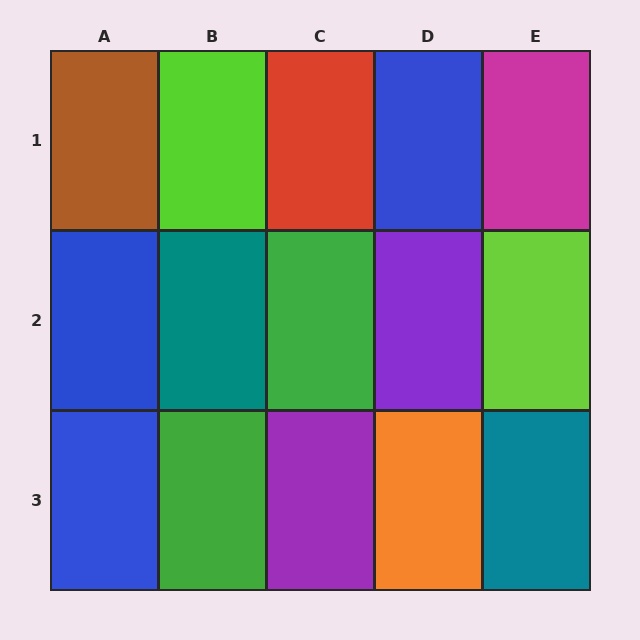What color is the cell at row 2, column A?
Blue.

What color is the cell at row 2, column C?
Green.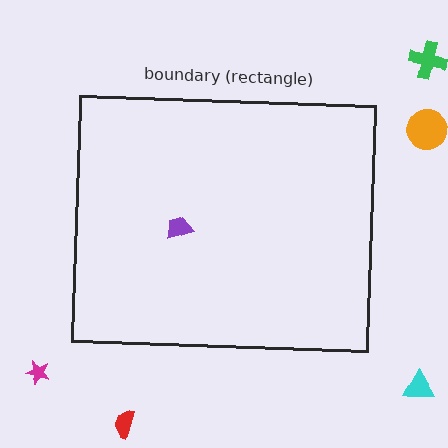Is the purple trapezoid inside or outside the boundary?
Inside.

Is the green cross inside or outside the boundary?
Outside.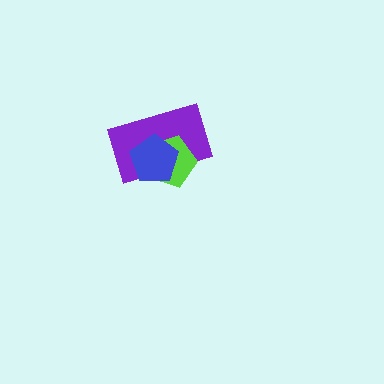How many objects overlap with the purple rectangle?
2 objects overlap with the purple rectangle.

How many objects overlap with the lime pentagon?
2 objects overlap with the lime pentagon.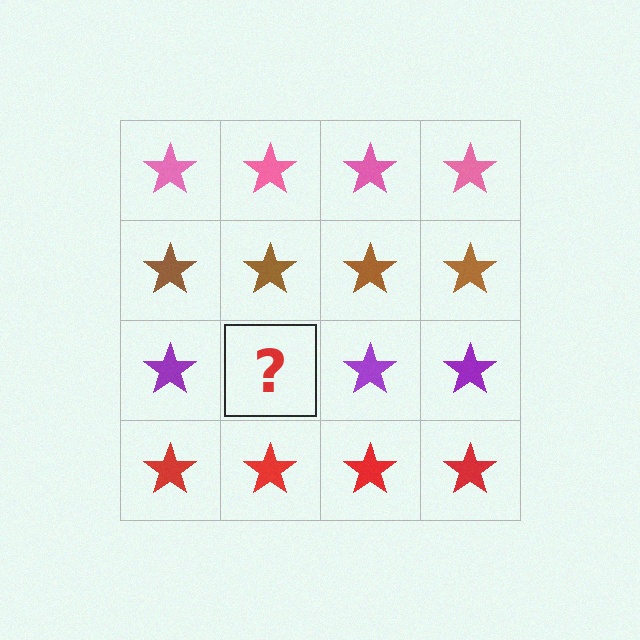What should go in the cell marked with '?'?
The missing cell should contain a purple star.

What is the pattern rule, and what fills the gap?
The rule is that each row has a consistent color. The gap should be filled with a purple star.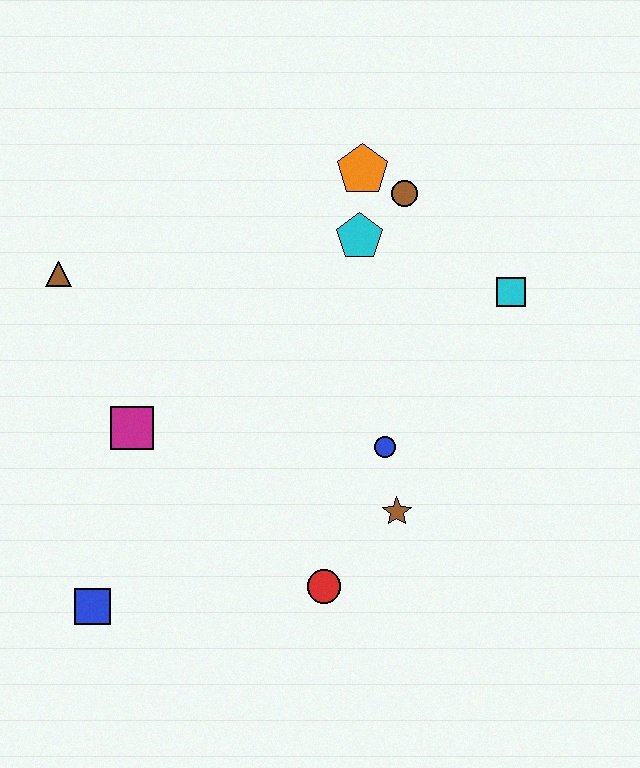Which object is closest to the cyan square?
The brown circle is closest to the cyan square.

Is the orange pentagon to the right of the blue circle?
No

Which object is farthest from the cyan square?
The blue square is farthest from the cyan square.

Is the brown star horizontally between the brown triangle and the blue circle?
No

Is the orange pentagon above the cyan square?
Yes